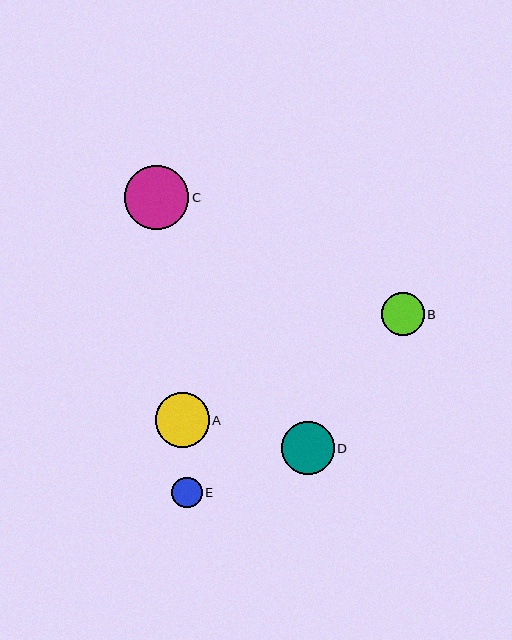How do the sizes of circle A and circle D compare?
Circle A and circle D are approximately the same size.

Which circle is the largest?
Circle C is the largest with a size of approximately 64 pixels.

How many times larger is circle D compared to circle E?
Circle D is approximately 1.7 times the size of circle E.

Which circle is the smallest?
Circle E is the smallest with a size of approximately 31 pixels.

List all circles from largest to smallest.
From largest to smallest: C, A, D, B, E.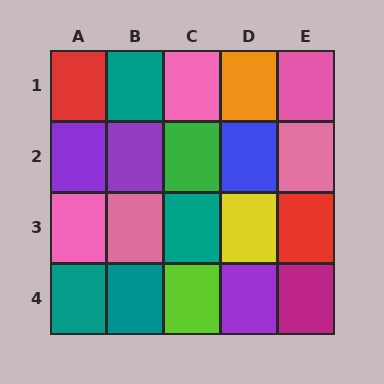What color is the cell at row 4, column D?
Purple.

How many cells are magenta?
1 cell is magenta.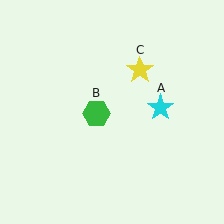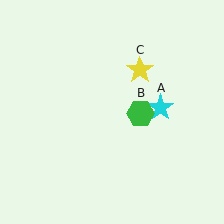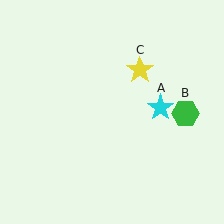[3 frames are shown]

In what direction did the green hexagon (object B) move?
The green hexagon (object B) moved right.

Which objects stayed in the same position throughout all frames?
Cyan star (object A) and yellow star (object C) remained stationary.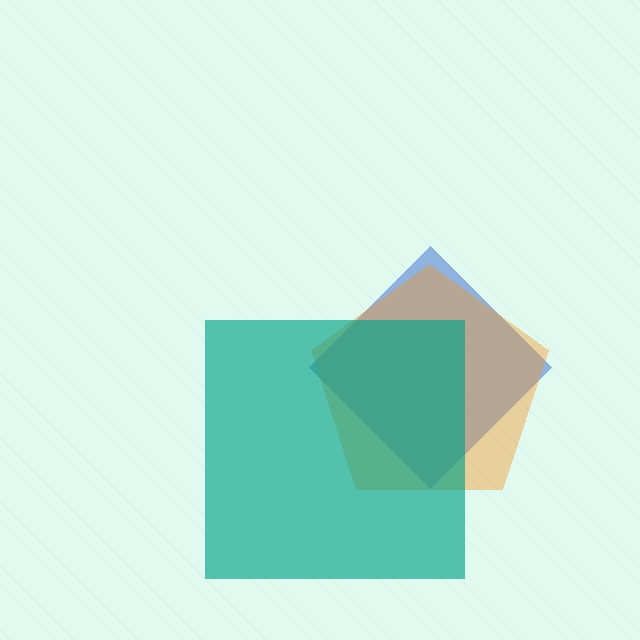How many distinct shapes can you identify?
There are 3 distinct shapes: a blue diamond, an orange pentagon, a teal square.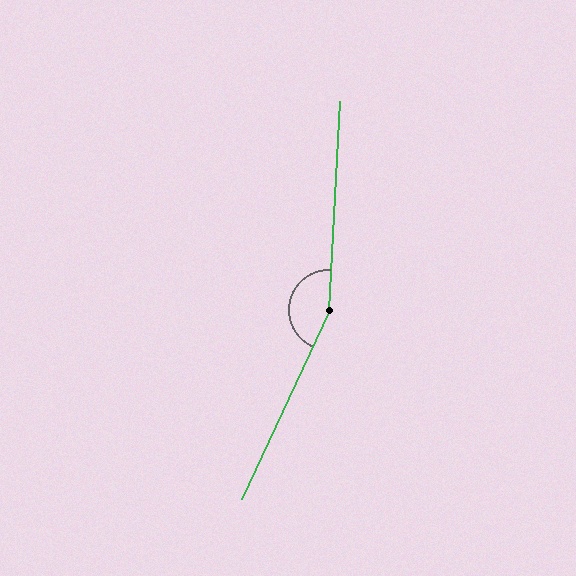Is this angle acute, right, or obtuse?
It is obtuse.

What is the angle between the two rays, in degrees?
Approximately 158 degrees.